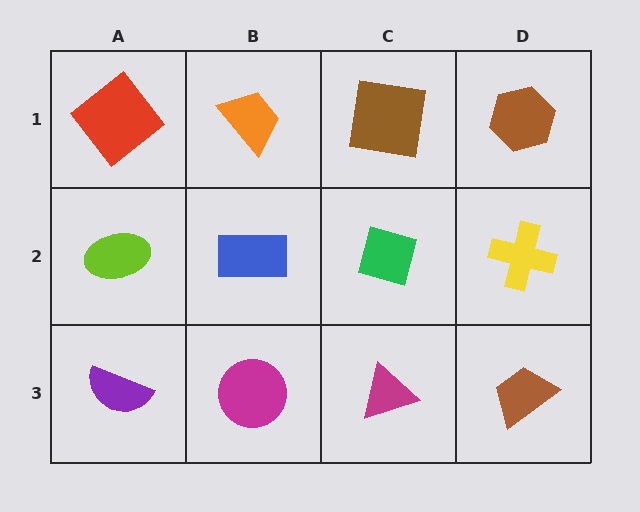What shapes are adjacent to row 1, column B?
A blue rectangle (row 2, column B), a red diamond (row 1, column A), a brown square (row 1, column C).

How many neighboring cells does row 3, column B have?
3.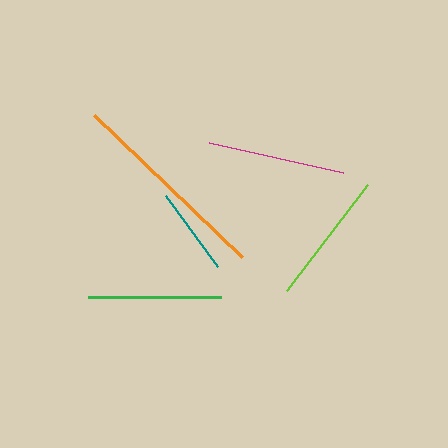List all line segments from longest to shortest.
From longest to shortest: orange, magenta, lime, green, teal.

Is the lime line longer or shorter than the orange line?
The orange line is longer than the lime line.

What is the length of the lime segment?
The lime segment is approximately 134 pixels long.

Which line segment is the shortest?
The teal line is the shortest at approximately 88 pixels.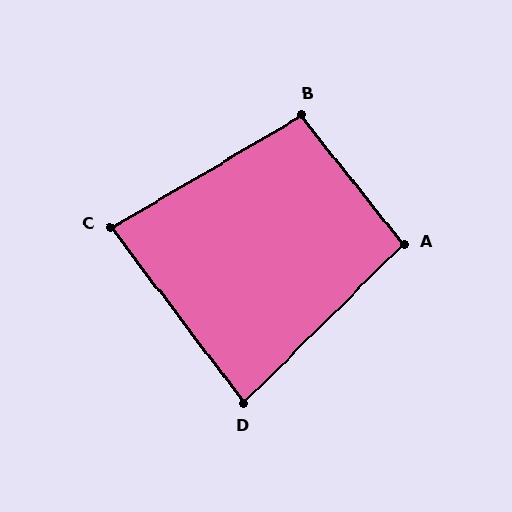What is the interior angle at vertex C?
Approximately 84 degrees (acute).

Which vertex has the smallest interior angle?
D, at approximately 82 degrees.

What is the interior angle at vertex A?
Approximately 96 degrees (obtuse).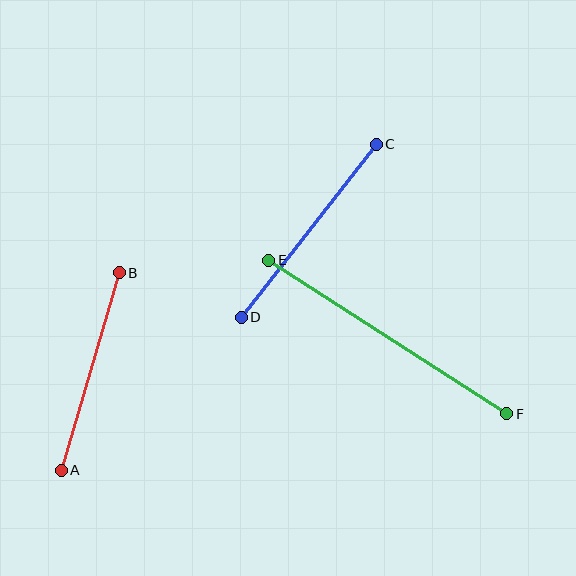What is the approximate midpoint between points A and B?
The midpoint is at approximately (90, 372) pixels.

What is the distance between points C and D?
The distance is approximately 219 pixels.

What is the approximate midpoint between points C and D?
The midpoint is at approximately (309, 231) pixels.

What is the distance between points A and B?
The distance is approximately 206 pixels.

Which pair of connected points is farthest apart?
Points E and F are farthest apart.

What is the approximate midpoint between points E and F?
The midpoint is at approximately (388, 337) pixels.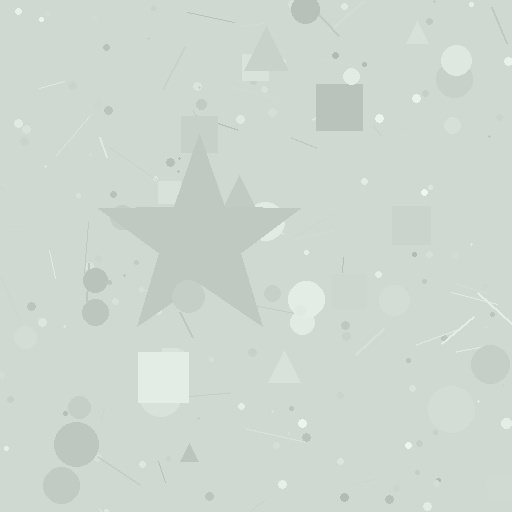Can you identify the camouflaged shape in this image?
The camouflaged shape is a star.